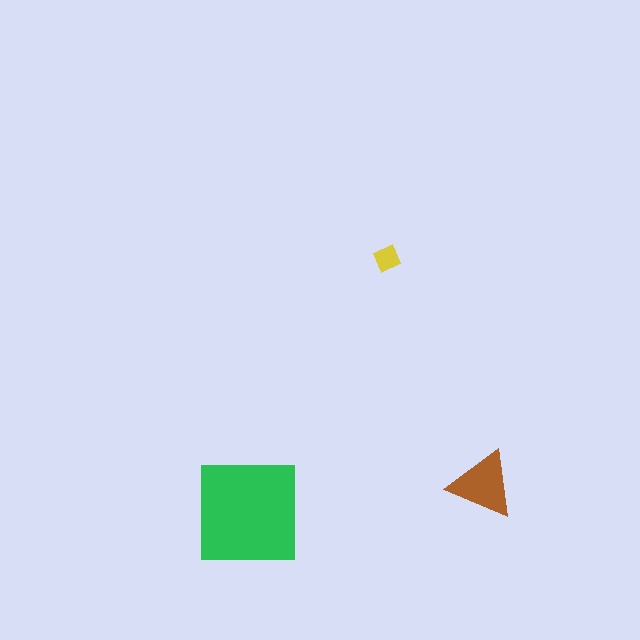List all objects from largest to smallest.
The green square, the brown triangle, the yellow diamond.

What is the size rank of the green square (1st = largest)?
1st.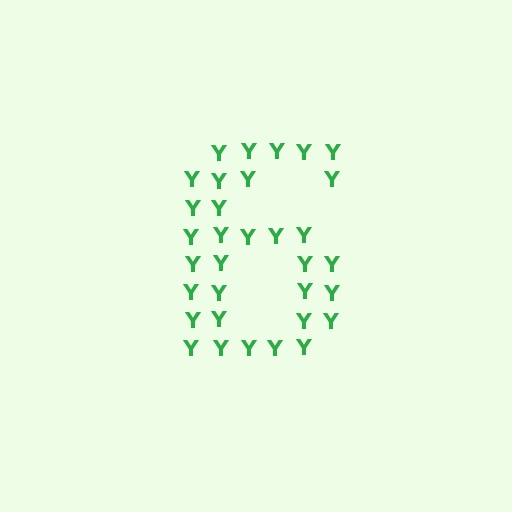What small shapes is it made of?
It is made of small letter Y's.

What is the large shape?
The large shape is the digit 6.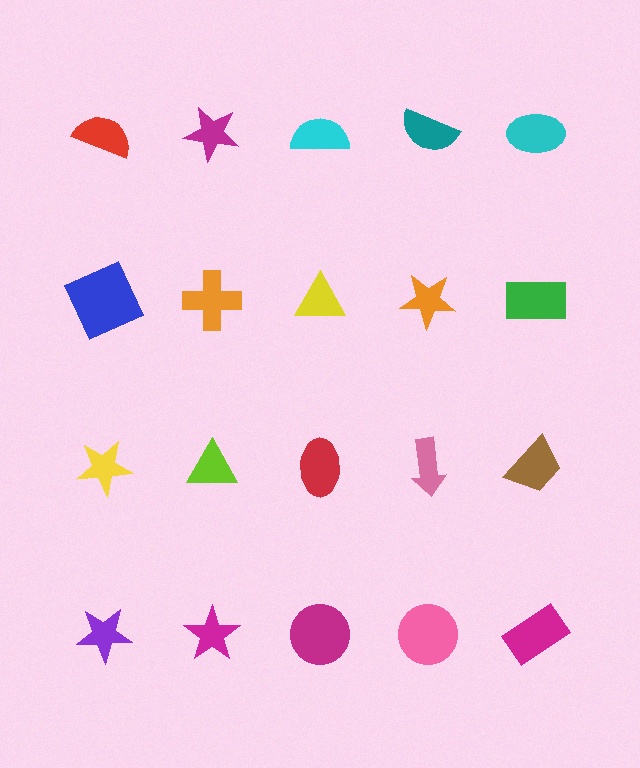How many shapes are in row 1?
5 shapes.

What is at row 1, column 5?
A cyan ellipse.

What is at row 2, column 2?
An orange cross.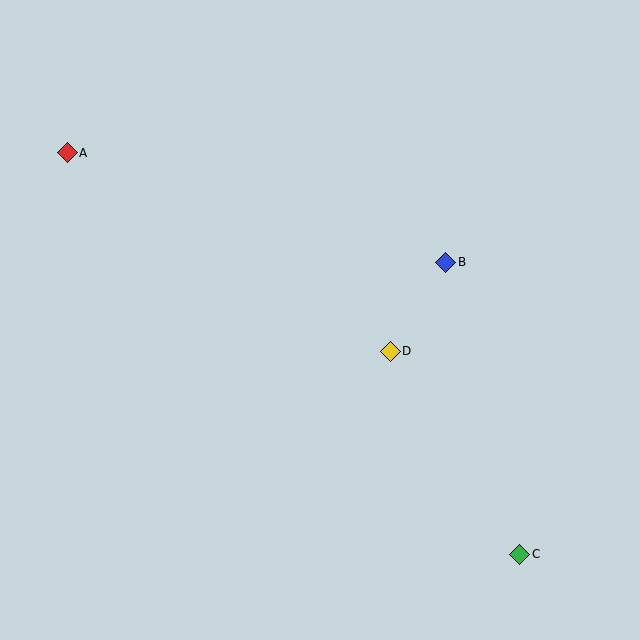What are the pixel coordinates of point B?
Point B is at (446, 262).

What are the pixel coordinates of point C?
Point C is at (520, 554).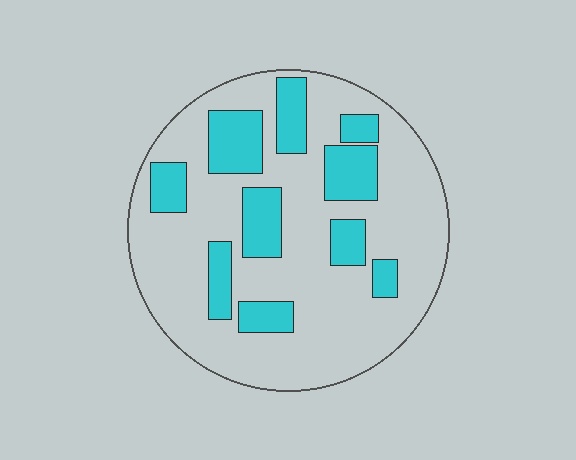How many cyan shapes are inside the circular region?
10.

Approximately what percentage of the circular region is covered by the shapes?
Approximately 25%.